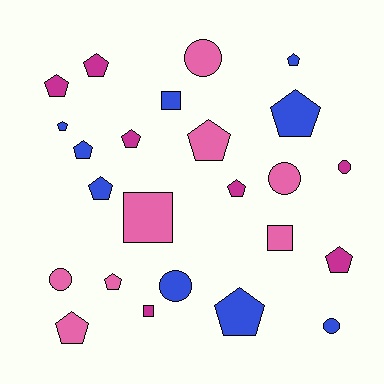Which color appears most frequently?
Blue, with 9 objects.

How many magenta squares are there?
There is 1 magenta square.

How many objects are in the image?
There are 24 objects.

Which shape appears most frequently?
Pentagon, with 14 objects.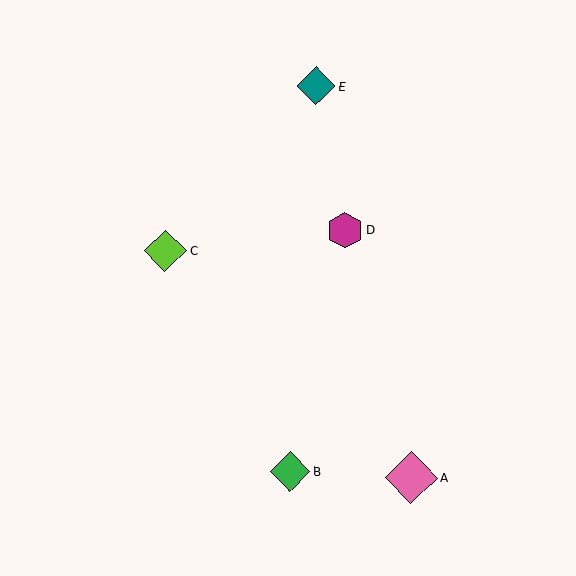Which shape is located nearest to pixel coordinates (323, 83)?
The teal diamond (labeled E) at (316, 86) is nearest to that location.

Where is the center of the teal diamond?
The center of the teal diamond is at (316, 86).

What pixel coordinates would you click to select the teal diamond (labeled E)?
Click at (316, 86) to select the teal diamond E.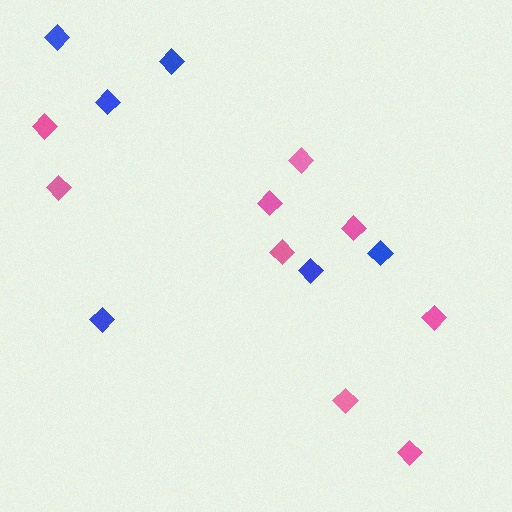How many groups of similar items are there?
There are 2 groups: one group of blue diamonds (6) and one group of pink diamonds (9).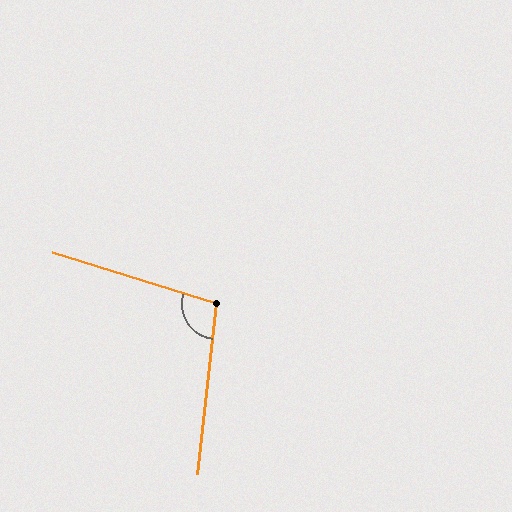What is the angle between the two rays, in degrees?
Approximately 101 degrees.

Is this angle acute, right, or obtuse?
It is obtuse.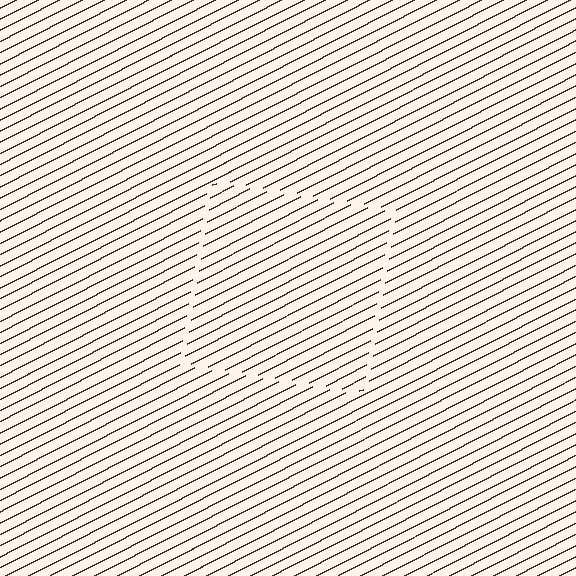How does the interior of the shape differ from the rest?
The interior of the shape contains the same grating, shifted by half a period — the contour is defined by the phase discontinuity where line-ends from the inner and outer gratings abut.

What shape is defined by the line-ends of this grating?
An illusory square. The interior of the shape contains the same grating, shifted by half a period — the contour is defined by the phase discontinuity where line-ends from the inner and outer gratings abut.